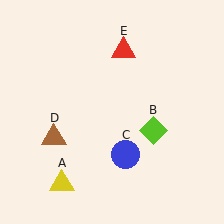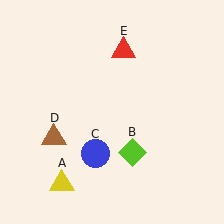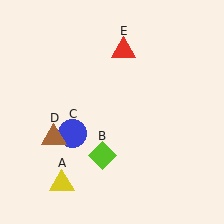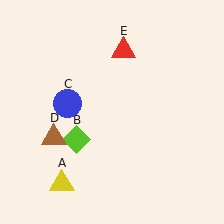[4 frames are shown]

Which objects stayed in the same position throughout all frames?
Yellow triangle (object A) and brown triangle (object D) and red triangle (object E) remained stationary.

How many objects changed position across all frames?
2 objects changed position: lime diamond (object B), blue circle (object C).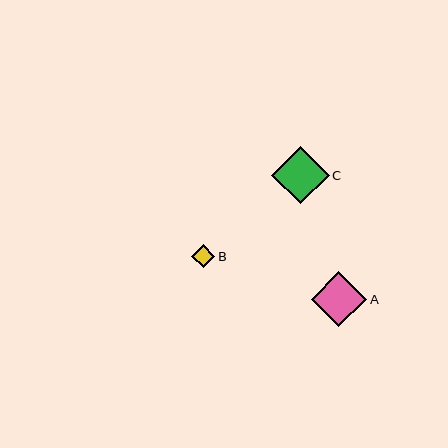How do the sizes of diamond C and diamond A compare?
Diamond C and diamond A are approximately the same size.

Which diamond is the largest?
Diamond C is the largest with a size of approximately 57 pixels.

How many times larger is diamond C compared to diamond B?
Diamond C is approximately 2.5 times the size of diamond B.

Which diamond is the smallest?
Diamond B is the smallest with a size of approximately 23 pixels.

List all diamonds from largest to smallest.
From largest to smallest: C, A, B.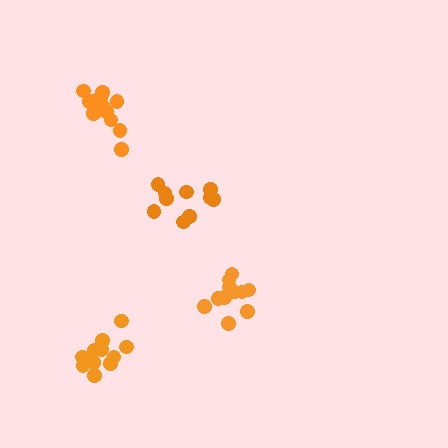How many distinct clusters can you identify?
There are 4 distinct clusters.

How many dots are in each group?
Group 1: 11 dots, Group 2: 15 dots, Group 3: 11 dots, Group 4: 10 dots (47 total).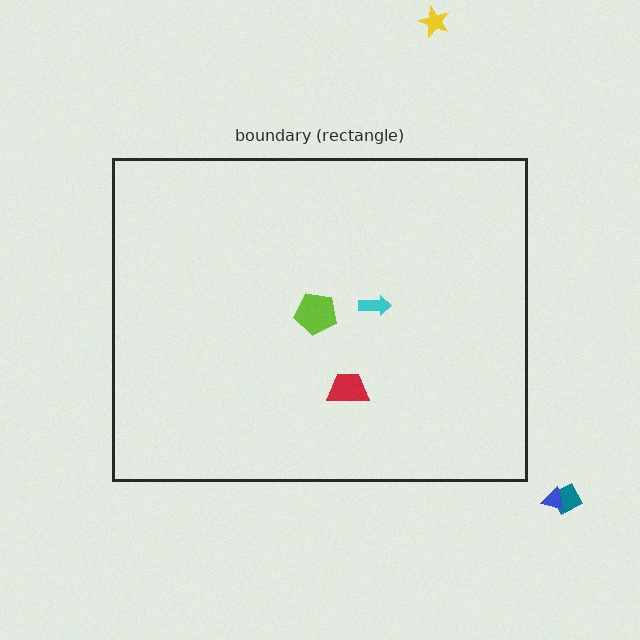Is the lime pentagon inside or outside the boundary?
Inside.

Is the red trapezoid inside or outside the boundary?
Inside.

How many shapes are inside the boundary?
3 inside, 3 outside.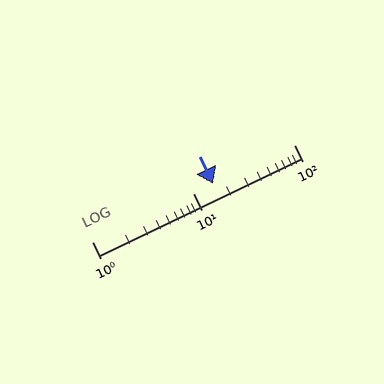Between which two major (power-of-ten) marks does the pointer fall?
The pointer is between 10 and 100.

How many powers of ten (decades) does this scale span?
The scale spans 2 decades, from 1 to 100.